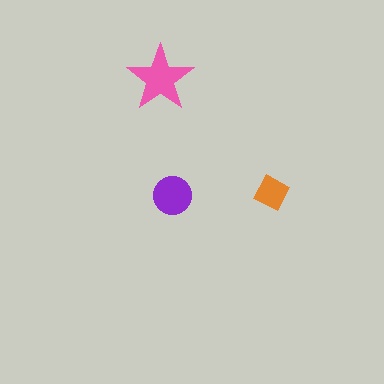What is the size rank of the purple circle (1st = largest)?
2nd.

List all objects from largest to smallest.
The pink star, the purple circle, the orange diamond.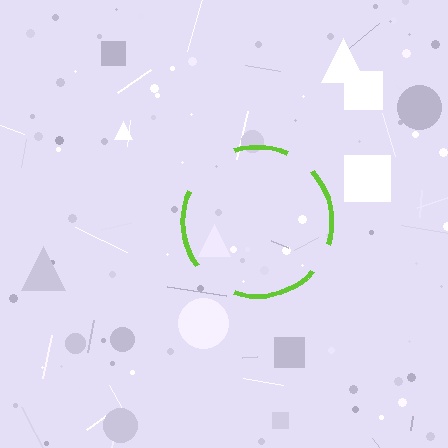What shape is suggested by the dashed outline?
The dashed outline suggests a circle.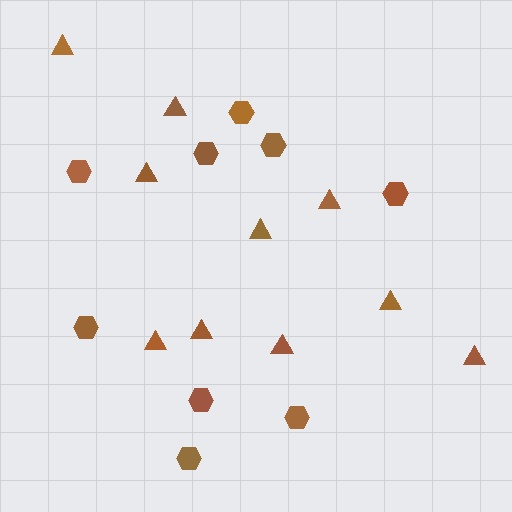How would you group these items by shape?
There are 2 groups: one group of hexagons (9) and one group of triangles (10).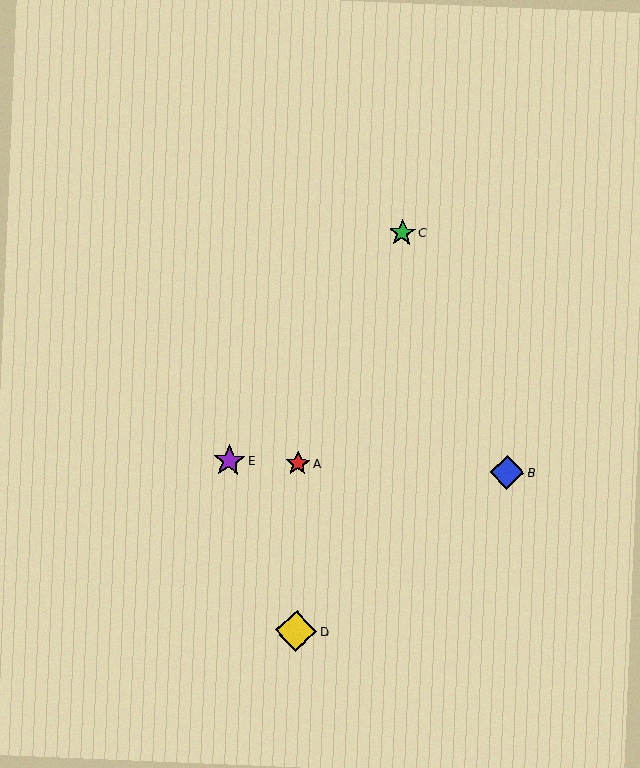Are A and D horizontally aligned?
No, A is at y≈464 and D is at y≈631.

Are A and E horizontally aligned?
Yes, both are at y≈464.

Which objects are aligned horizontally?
Objects A, B, E are aligned horizontally.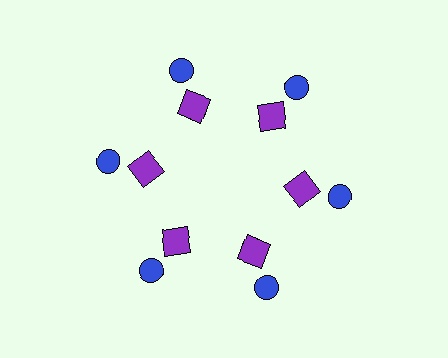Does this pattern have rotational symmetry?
Yes, this pattern has 6-fold rotational symmetry. It looks the same after rotating 60 degrees around the center.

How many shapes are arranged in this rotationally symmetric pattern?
There are 12 shapes, arranged in 6 groups of 2.